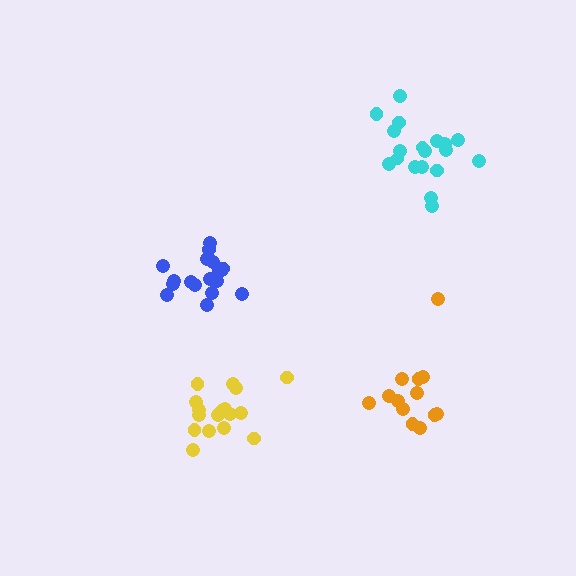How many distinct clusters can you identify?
There are 4 distinct clusters.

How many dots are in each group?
Group 1: 18 dots, Group 2: 19 dots, Group 3: 13 dots, Group 4: 19 dots (69 total).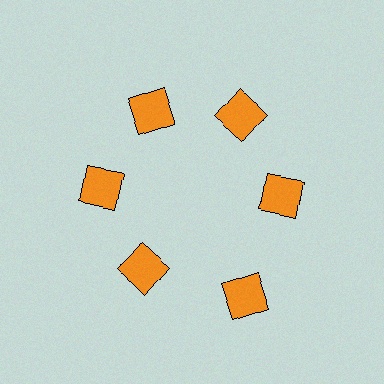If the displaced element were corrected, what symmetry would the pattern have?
It would have 6-fold rotational symmetry — the pattern would map onto itself every 60 degrees.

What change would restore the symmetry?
The symmetry would be restored by moving it inward, back onto the ring so that all 6 squares sit at equal angles and equal distance from the center.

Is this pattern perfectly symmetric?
No. The 6 orange squares are arranged in a ring, but one element near the 5 o'clock position is pushed outward from the center, breaking the 6-fold rotational symmetry.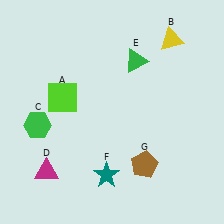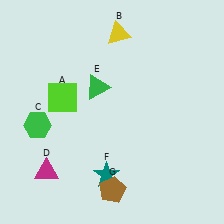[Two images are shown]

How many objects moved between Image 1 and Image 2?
3 objects moved between the two images.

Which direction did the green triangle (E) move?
The green triangle (E) moved left.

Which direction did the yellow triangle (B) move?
The yellow triangle (B) moved left.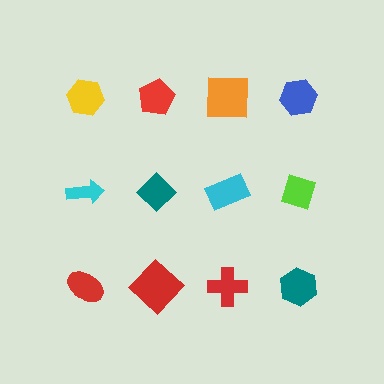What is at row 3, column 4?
A teal hexagon.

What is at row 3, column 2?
A red diamond.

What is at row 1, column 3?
An orange square.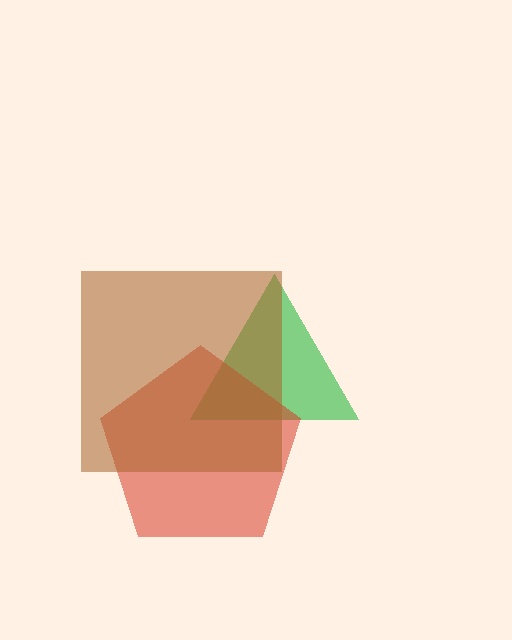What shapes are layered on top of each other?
The layered shapes are: a green triangle, a red pentagon, a brown square.